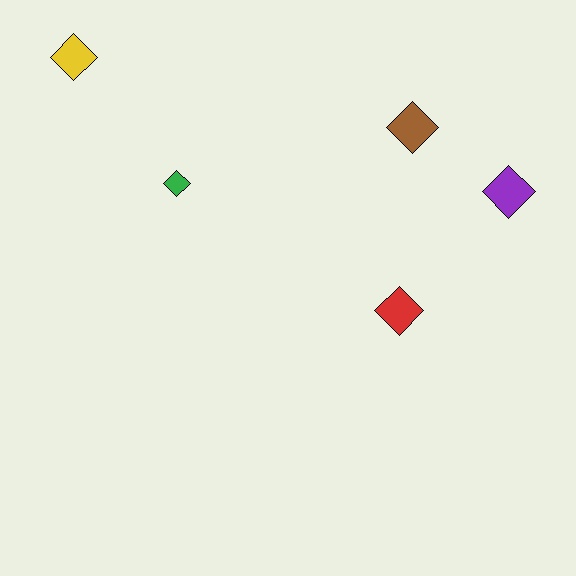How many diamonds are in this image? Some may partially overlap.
There are 5 diamonds.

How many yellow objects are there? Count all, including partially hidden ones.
There is 1 yellow object.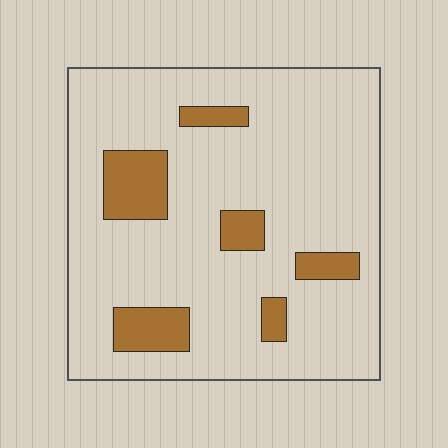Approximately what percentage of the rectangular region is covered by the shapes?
Approximately 15%.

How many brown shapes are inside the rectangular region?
6.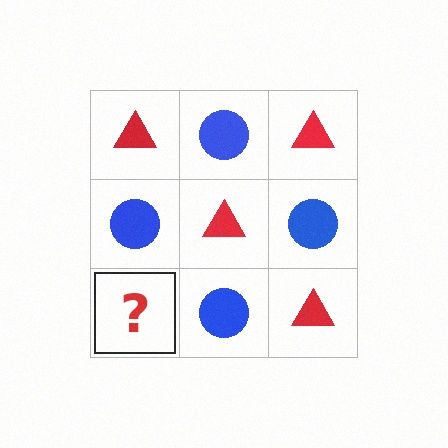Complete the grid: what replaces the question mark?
The question mark should be replaced with a red triangle.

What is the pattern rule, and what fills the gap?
The rule is that it alternates red triangle and blue circle in a checkerboard pattern. The gap should be filled with a red triangle.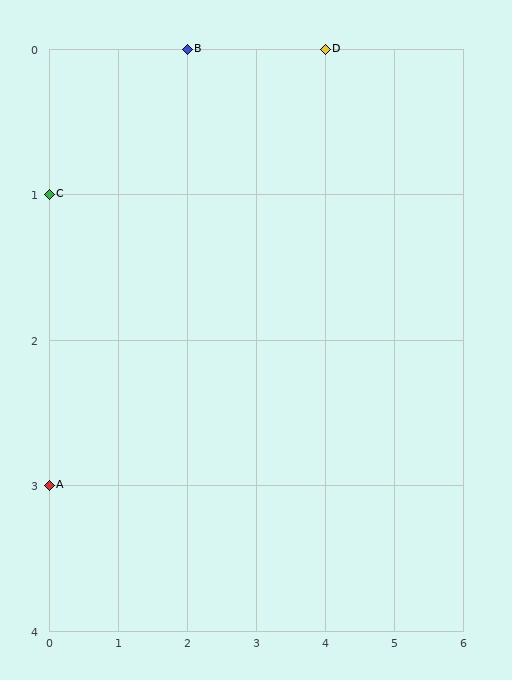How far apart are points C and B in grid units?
Points C and B are 2 columns and 1 row apart (about 2.2 grid units diagonally).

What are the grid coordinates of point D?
Point D is at grid coordinates (4, 0).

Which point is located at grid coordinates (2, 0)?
Point B is at (2, 0).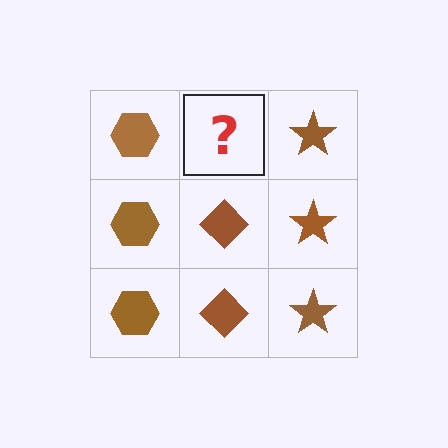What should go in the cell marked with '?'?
The missing cell should contain a brown diamond.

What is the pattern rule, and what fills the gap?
The rule is that each column has a consistent shape. The gap should be filled with a brown diamond.